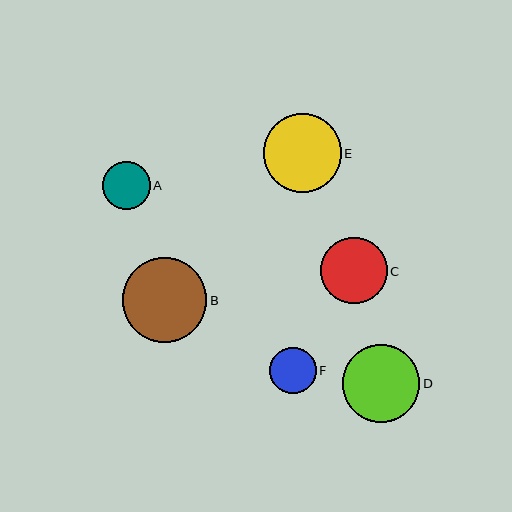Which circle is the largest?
Circle B is the largest with a size of approximately 84 pixels.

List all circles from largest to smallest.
From largest to smallest: B, E, D, C, A, F.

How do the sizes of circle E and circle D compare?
Circle E and circle D are approximately the same size.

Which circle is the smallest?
Circle F is the smallest with a size of approximately 47 pixels.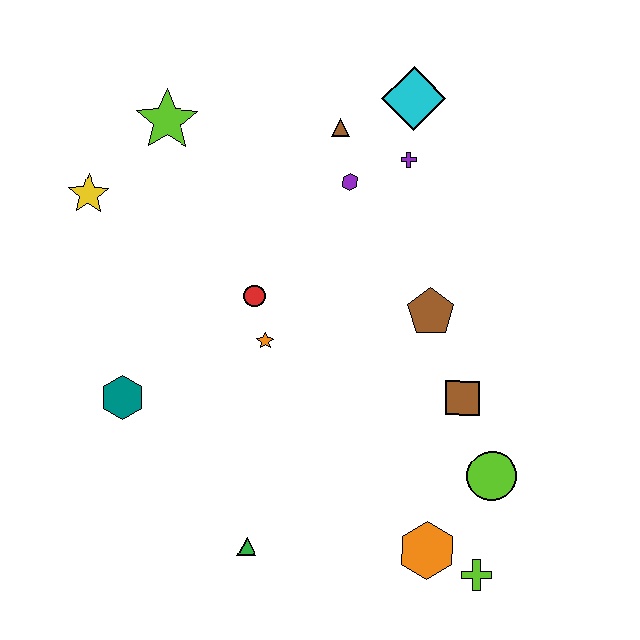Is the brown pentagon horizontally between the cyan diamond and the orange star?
No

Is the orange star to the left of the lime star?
No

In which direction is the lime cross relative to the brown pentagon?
The lime cross is below the brown pentagon.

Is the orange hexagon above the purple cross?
No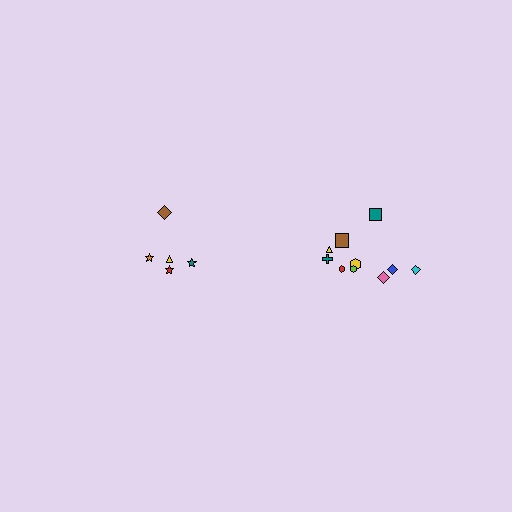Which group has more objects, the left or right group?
The right group.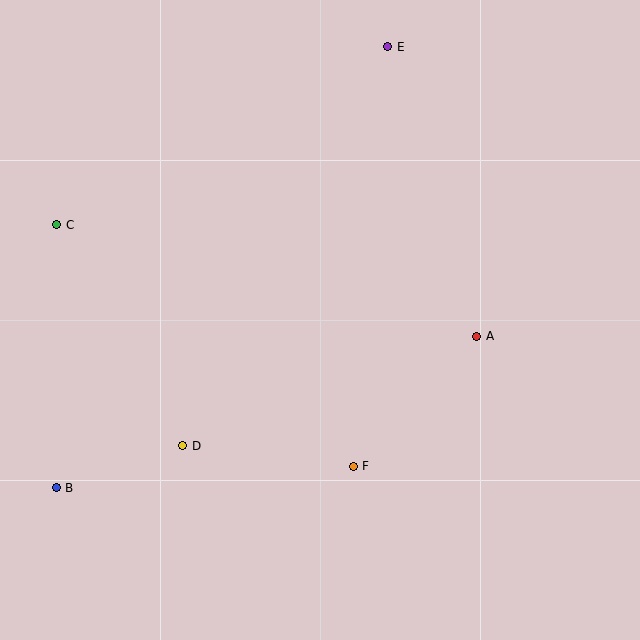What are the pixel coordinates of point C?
Point C is at (57, 225).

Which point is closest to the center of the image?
Point F at (353, 466) is closest to the center.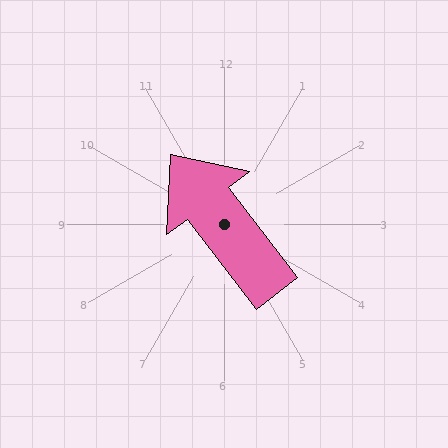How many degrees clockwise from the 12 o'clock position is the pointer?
Approximately 323 degrees.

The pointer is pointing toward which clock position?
Roughly 11 o'clock.